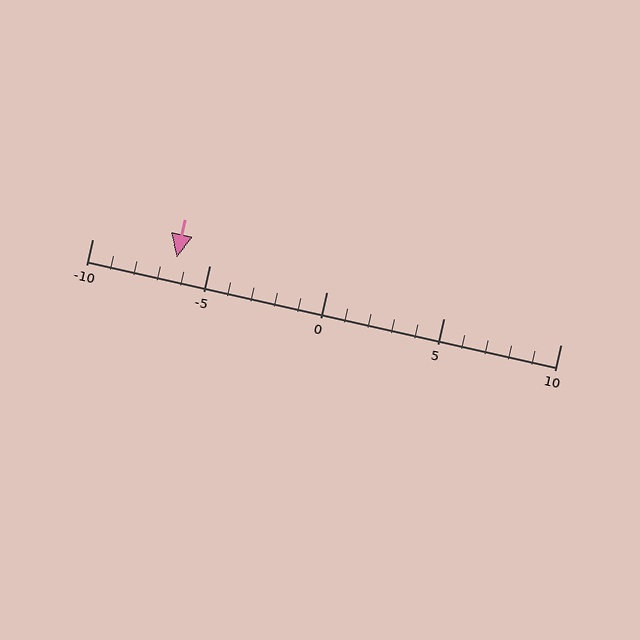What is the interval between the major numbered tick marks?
The major tick marks are spaced 5 units apart.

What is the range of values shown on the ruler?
The ruler shows values from -10 to 10.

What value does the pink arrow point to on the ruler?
The pink arrow points to approximately -6.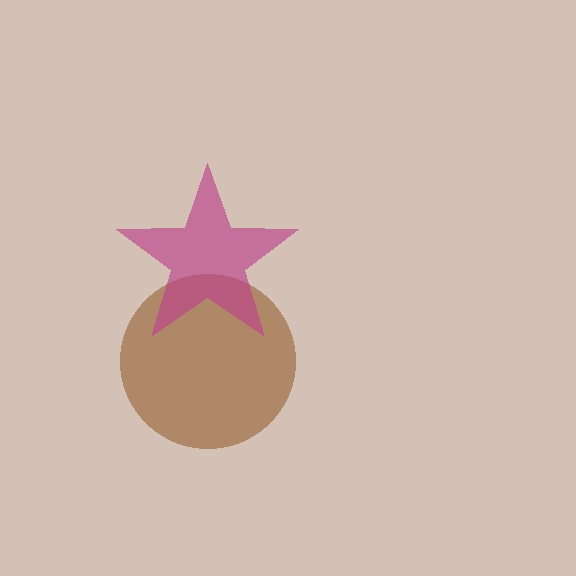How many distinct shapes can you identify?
There are 2 distinct shapes: a brown circle, a magenta star.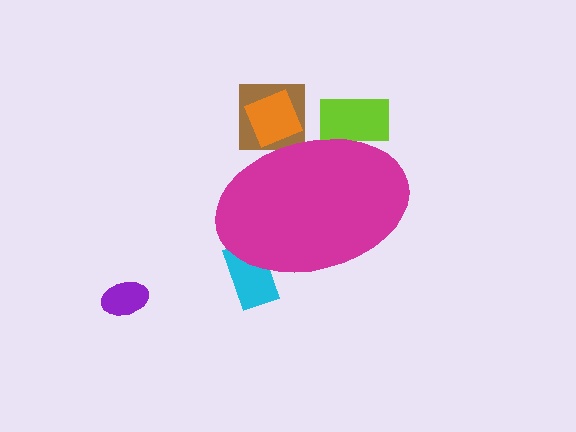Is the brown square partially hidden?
Yes, the brown square is partially hidden behind the magenta ellipse.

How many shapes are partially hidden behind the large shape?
4 shapes are partially hidden.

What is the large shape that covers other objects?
A magenta ellipse.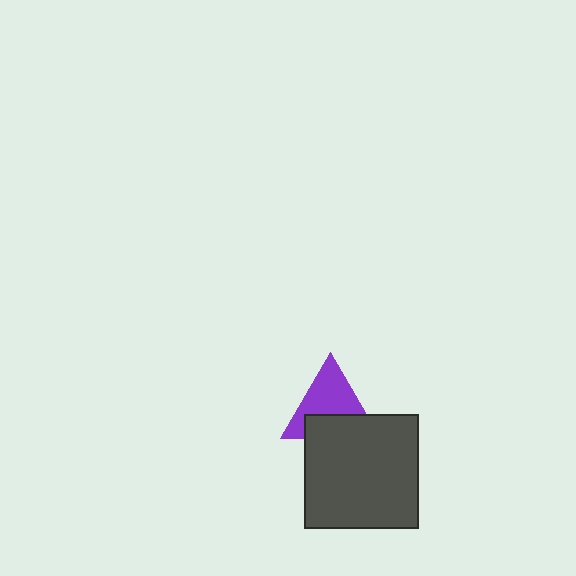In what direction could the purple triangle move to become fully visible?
The purple triangle could move up. That would shift it out from behind the dark gray square entirely.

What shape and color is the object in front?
The object in front is a dark gray square.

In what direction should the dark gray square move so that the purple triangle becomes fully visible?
The dark gray square should move down. That is the shortest direction to clear the overlap and leave the purple triangle fully visible.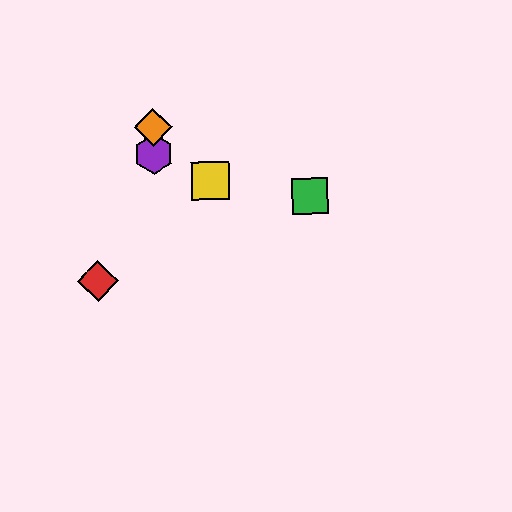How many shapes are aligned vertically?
3 shapes (the blue hexagon, the purple hexagon, the orange diamond) are aligned vertically.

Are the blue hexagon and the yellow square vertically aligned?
No, the blue hexagon is at x≈153 and the yellow square is at x≈211.